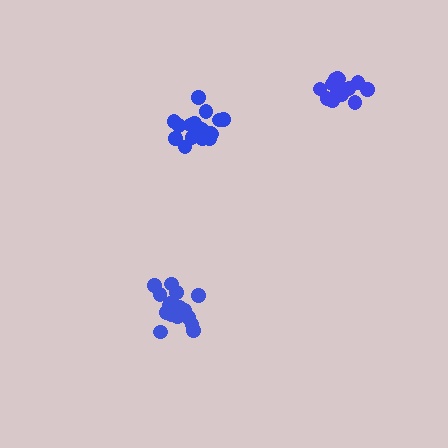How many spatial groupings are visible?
There are 3 spatial groupings.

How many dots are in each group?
Group 1: 15 dots, Group 2: 18 dots, Group 3: 17 dots (50 total).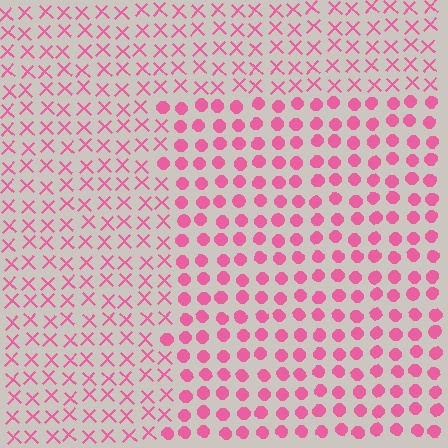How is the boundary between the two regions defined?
The boundary is defined by a change in element shape: circles inside vs. X marks outside. All elements share the same color and spacing.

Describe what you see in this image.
The image is filled with small pink elements arranged in a uniform grid. A rectangle-shaped region contains circles, while the surrounding area contains X marks. The boundary is defined purely by the change in element shape.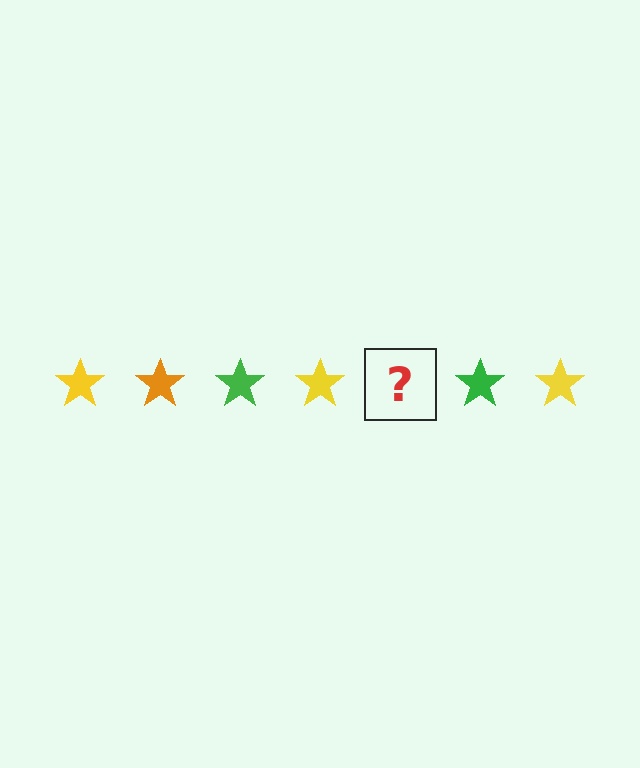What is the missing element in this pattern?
The missing element is an orange star.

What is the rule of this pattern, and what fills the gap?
The rule is that the pattern cycles through yellow, orange, green stars. The gap should be filled with an orange star.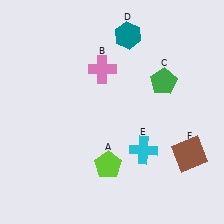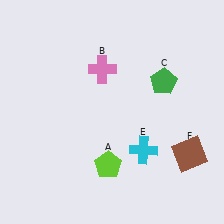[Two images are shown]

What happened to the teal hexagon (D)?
The teal hexagon (D) was removed in Image 2. It was in the top-right area of Image 1.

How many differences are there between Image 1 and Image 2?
There is 1 difference between the two images.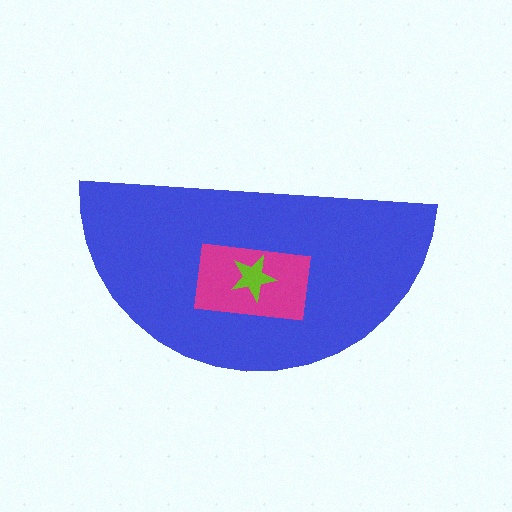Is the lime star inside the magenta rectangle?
Yes.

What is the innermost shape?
The lime star.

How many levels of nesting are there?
3.